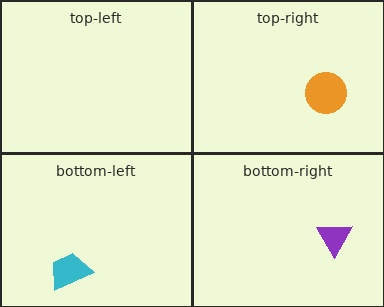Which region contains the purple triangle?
The bottom-right region.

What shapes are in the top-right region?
The orange circle.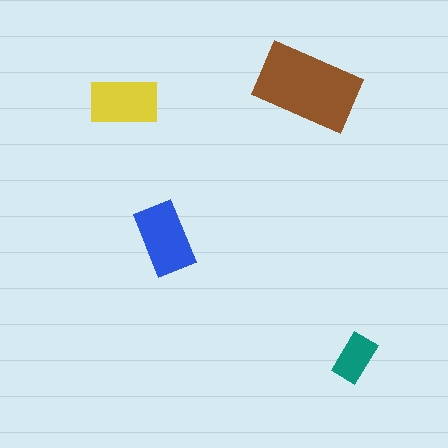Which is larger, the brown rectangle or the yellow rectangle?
The brown one.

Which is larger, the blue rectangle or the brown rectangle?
The brown one.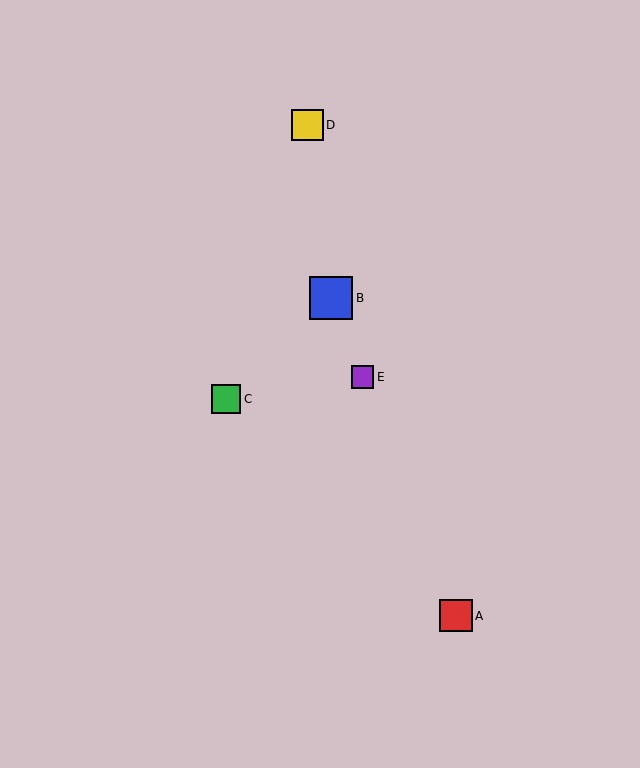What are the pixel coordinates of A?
Object A is at (456, 616).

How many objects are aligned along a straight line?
3 objects (A, B, E) are aligned along a straight line.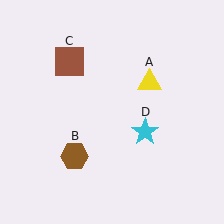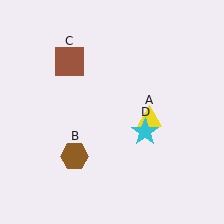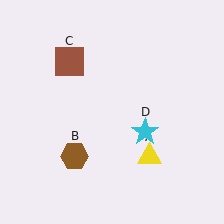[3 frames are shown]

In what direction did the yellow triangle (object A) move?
The yellow triangle (object A) moved down.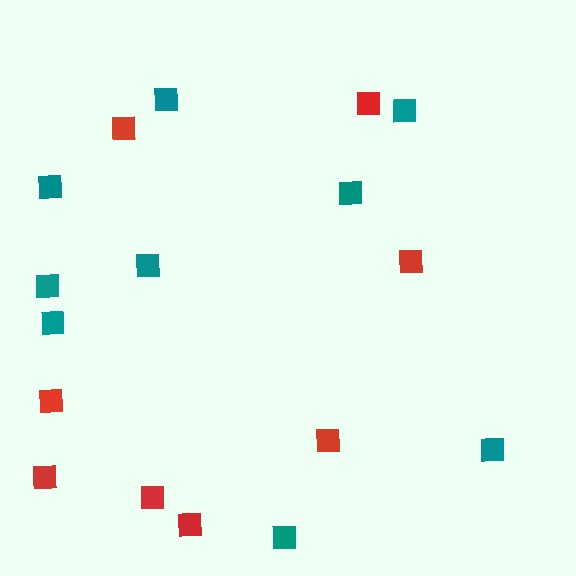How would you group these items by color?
There are 2 groups: one group of teal squares (9) and one group of red squares (8).